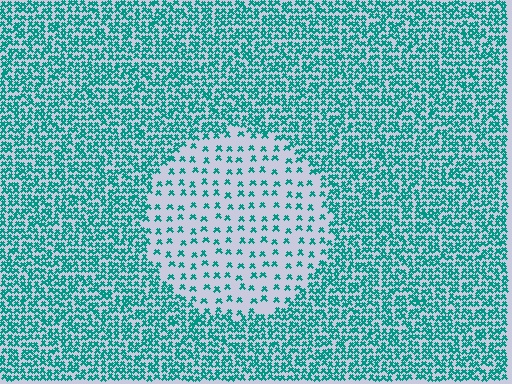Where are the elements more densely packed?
The elements are more densely packed outside the circle boundary.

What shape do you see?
I see a circle.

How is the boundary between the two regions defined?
The boundary is defined by a change in element density (approximately 3.1x ratio). All elements are the same color, size, and shape.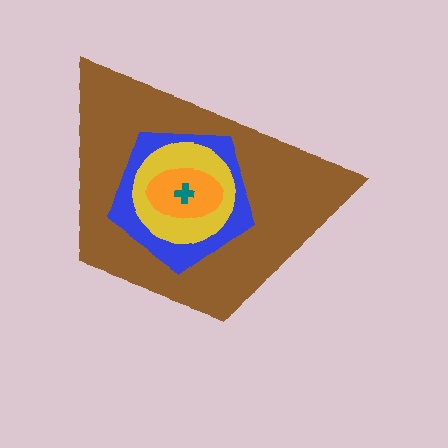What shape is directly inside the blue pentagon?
The yellow circle.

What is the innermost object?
The teal cross.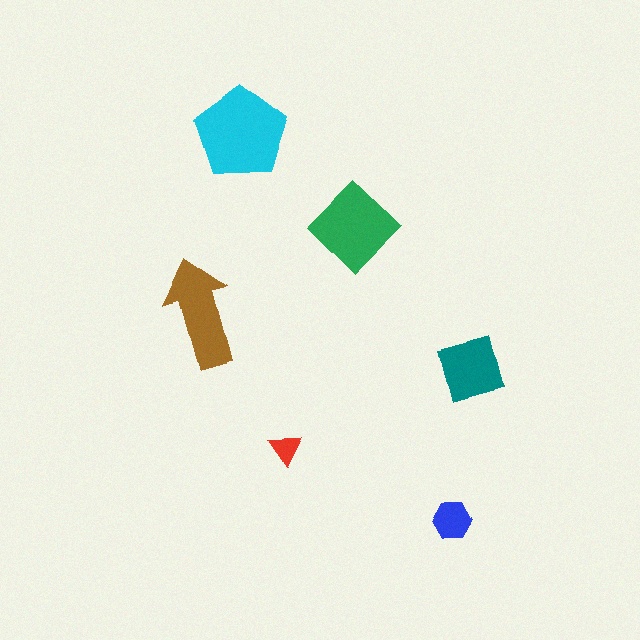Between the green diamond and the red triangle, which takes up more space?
The green diamond.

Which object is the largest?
The cyan pentagon.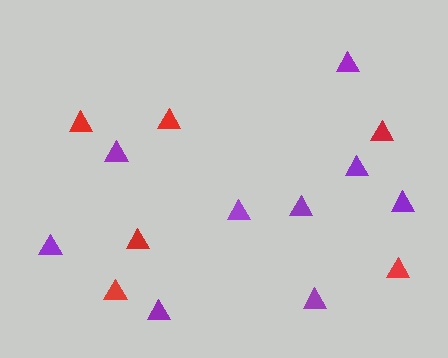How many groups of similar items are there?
There are 2 groups: one group of purple triangles (9) and one group of red triangles (6).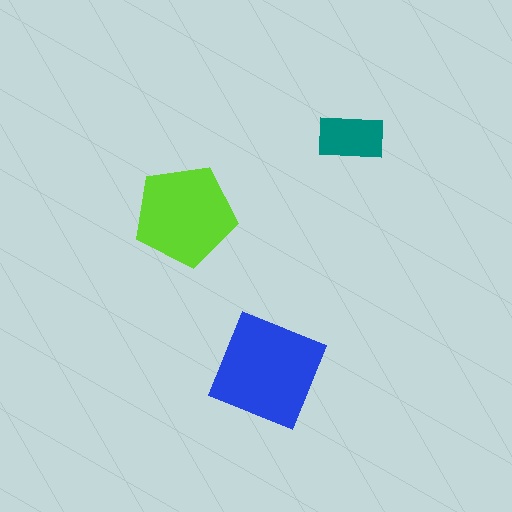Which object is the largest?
The blue square.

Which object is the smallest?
The teal rectangle.